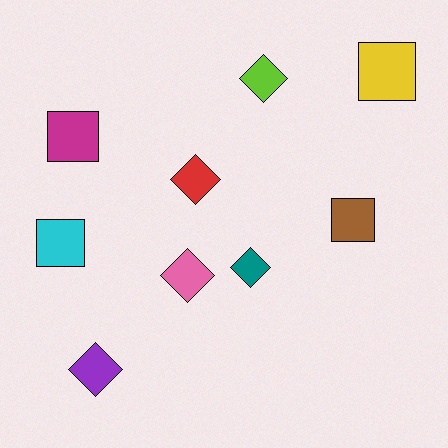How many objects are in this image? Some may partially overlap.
There are 9 objects.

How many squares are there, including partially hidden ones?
There are 4 squares.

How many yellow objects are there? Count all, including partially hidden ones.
There is 1 yellow object.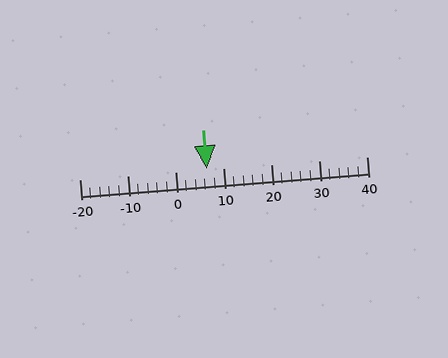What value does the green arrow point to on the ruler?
The green arrow points to approximately 6.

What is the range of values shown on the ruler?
The ruler shows values from -20 to 40.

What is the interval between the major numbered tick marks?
The major tick marks are spaced 10 units apart.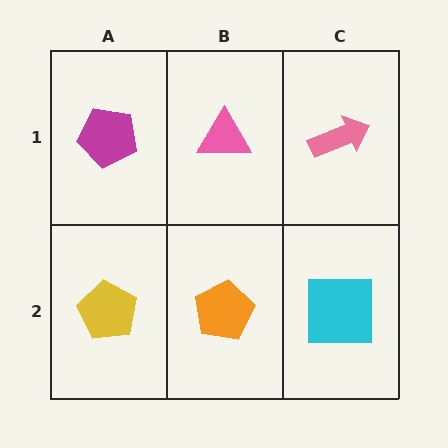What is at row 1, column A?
A magenta pentagon.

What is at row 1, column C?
A pink arrow.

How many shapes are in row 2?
3 shapes.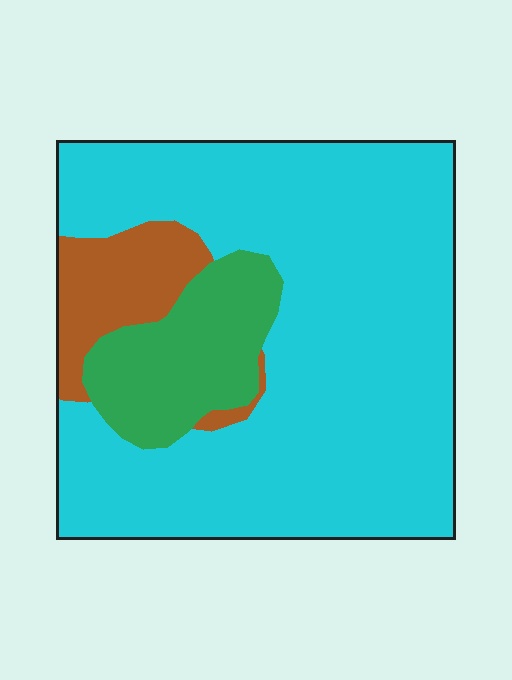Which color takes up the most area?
Cyan, at roughly 75%.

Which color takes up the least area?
Brown, at roughly 10%.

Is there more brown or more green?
Green.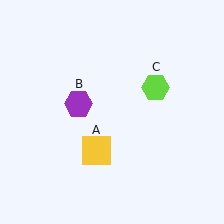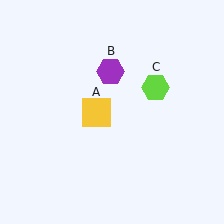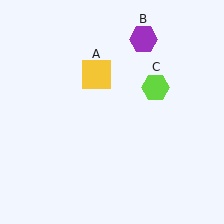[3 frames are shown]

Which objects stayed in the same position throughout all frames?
Lime hexagon (object C) remained stationary.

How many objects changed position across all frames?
2 objects changed position: yellow square (object A), purple hexagon (object B).